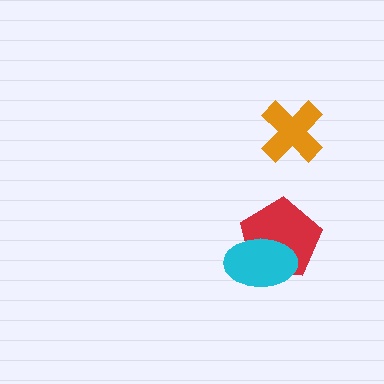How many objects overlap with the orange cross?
0 objects overlap with the orange cross.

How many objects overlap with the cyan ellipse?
1 object overlaps with the cyan ellipse.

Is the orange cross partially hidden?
No, no other shape covers it.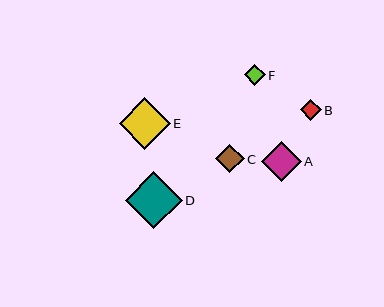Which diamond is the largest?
Diamond D is the largest with a size of approximately 57 pixels.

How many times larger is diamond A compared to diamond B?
Diamond A is approximately 1.9 times the size of diamond B.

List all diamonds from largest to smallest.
From largest to smallest: D, E, A, C, F, B.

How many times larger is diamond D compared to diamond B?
Diamond D is approximately 2.7 times the size of diamond B.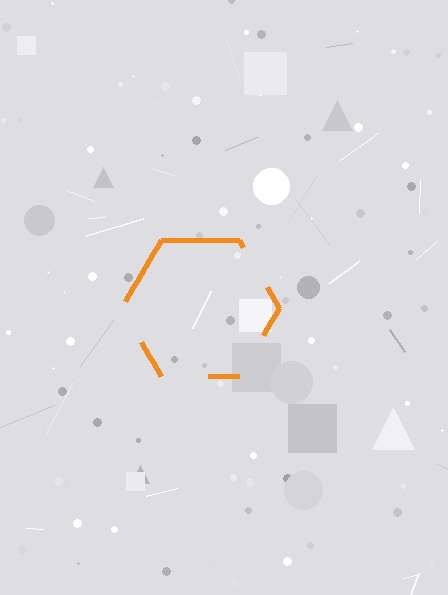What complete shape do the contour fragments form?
The contour fragments form a hexagon.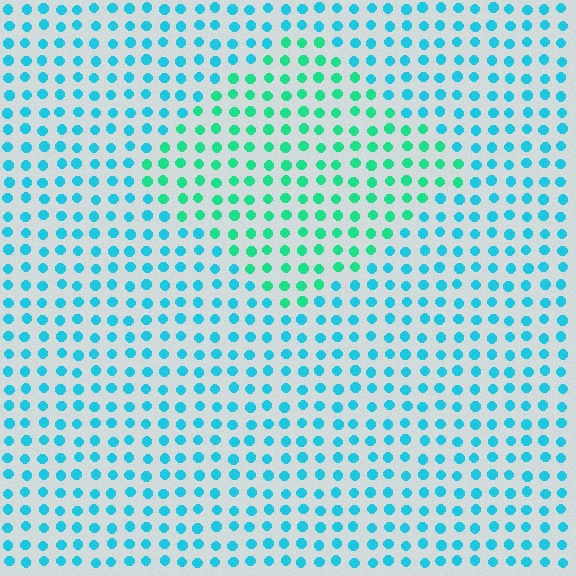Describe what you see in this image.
The image is filled with small cyan elements in a uniform arrangement. A diamond-shaped region is visible where the elements are tinted to a slightly different hue, forming a subtle color boundary.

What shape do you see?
I see a diamond.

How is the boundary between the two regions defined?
The boundary is defined purely by a slight shift in hue (about 34 degrees). Spacing, size, and orientation are identical on both sides.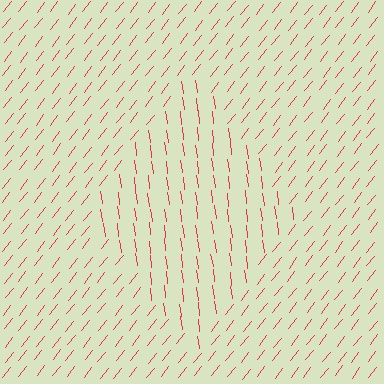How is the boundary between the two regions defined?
The boundary is defined purely by a change in line orientation (approximately 45 degrees difference). All lines are the same color and thickness.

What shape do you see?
I see a diamond.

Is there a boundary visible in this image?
Yes, there is a texture boundary formed by a change in line orientation.